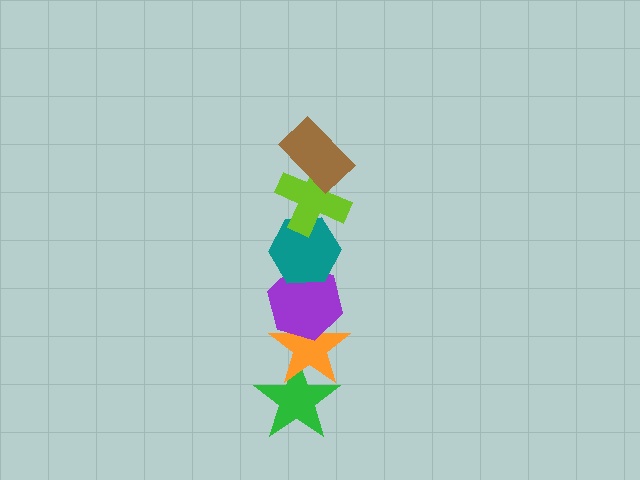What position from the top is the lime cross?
The lime cross is 2nd from the top.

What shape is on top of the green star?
The orange star is on top of the green star.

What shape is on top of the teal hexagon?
The lime cross is on top of the teal hexagon.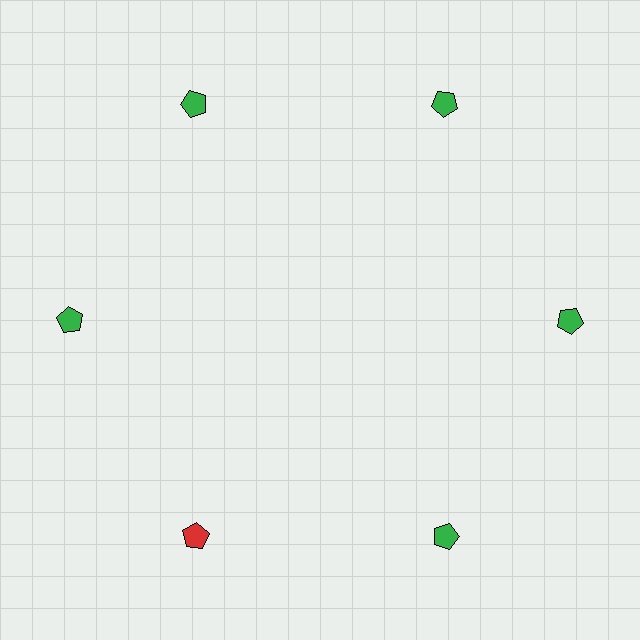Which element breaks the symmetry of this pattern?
The red pentagon at roughly the 7 o'clock position breaks the symmetry. All other shapes are green pentagons.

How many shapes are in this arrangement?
There are 6 shapes arranged in a ring pattern.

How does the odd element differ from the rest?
It has a different color: red instead of green.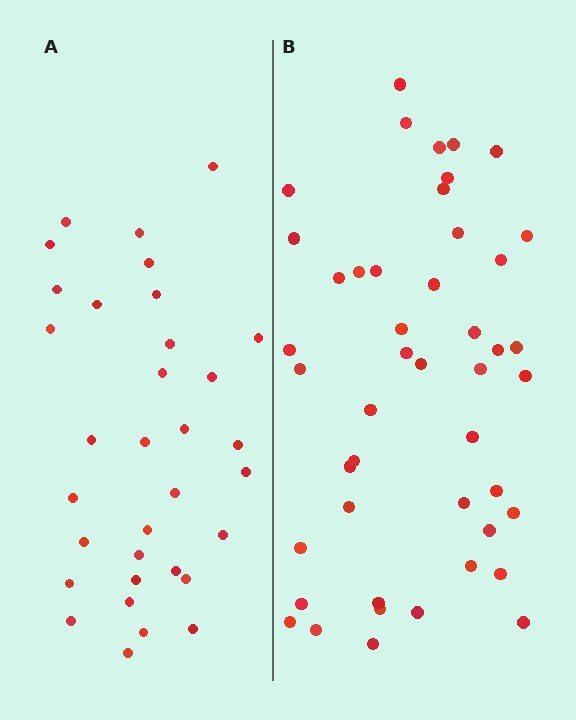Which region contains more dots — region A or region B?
Region B (the right region) has more dots.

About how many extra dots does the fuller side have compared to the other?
Region B has approximately 15 more dots than region A.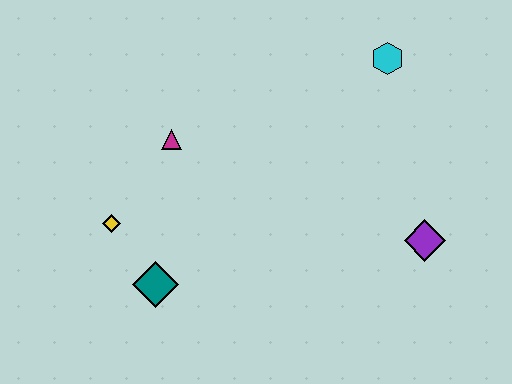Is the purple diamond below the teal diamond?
No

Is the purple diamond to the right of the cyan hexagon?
Yes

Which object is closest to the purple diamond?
The cyan hexagon is closest to the purple diamond.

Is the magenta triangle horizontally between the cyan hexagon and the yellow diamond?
Yes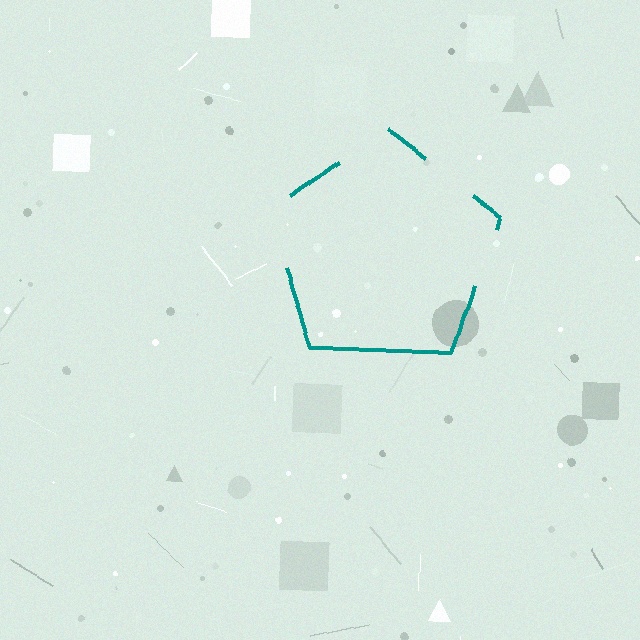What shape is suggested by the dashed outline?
The dashed outline suggests a pentagon.